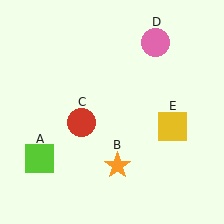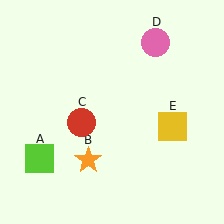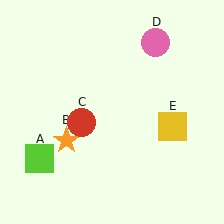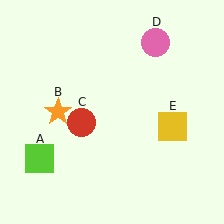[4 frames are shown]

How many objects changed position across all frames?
1 object changed position: orange star (object B).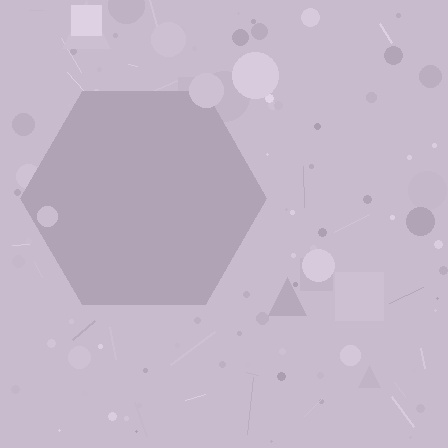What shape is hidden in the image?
A hexagon is hidden in the image.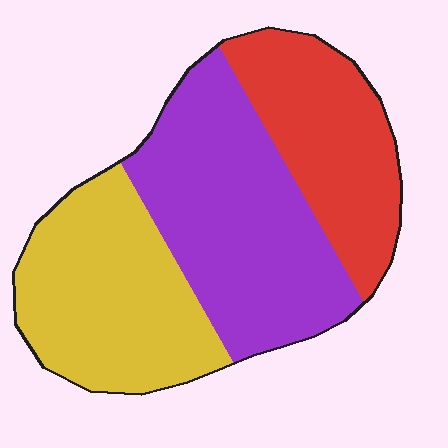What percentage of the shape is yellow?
Yellow covers 33% of the shape.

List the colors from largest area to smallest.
From largest to smallest: purple, yellow, red.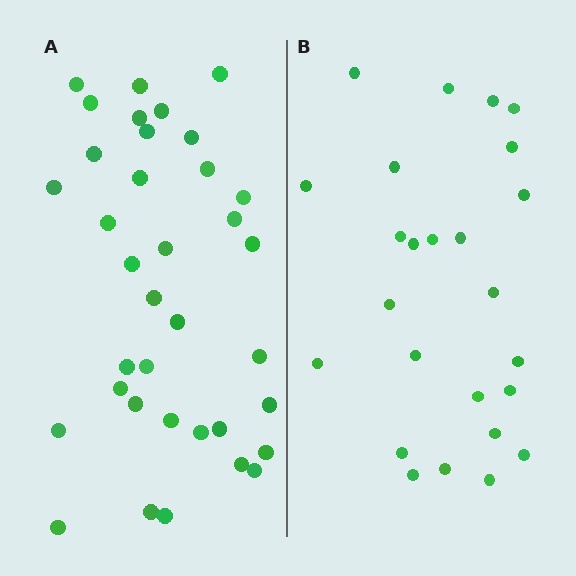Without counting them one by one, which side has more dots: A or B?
Region A (the left region) has more dots.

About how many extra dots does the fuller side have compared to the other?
Region A has roughly 12 or so more dots than region B.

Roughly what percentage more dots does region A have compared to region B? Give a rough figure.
About 45% more.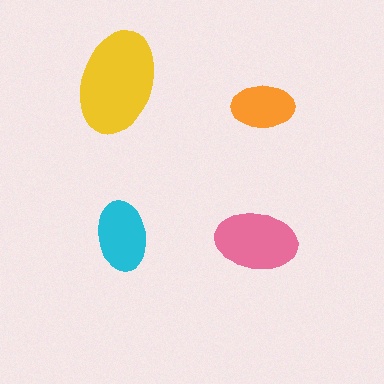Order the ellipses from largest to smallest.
the yellow one, the pink one, the cyan one, the orange one.